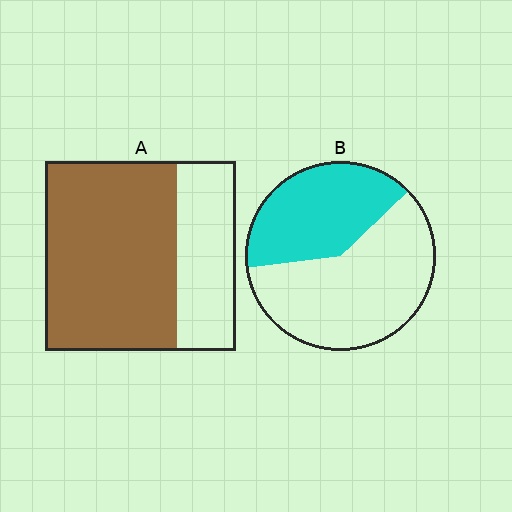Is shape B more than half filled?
No.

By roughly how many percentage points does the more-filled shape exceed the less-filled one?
By roughly 30 percentage points (A over B).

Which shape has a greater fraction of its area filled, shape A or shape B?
Shape A.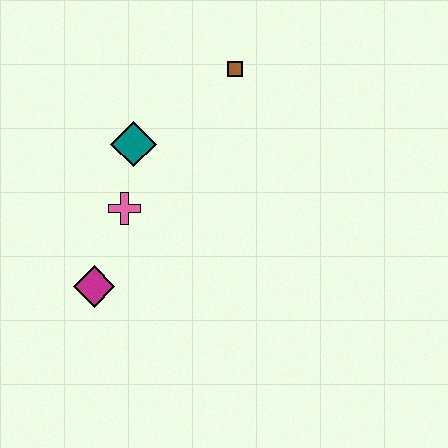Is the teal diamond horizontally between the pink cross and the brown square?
Yes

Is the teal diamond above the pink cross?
Yes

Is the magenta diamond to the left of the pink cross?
Yes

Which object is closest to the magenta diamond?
The pink cross is closest to the magenta diamond.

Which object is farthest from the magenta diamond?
The brown square is farthest from the magenta diamond.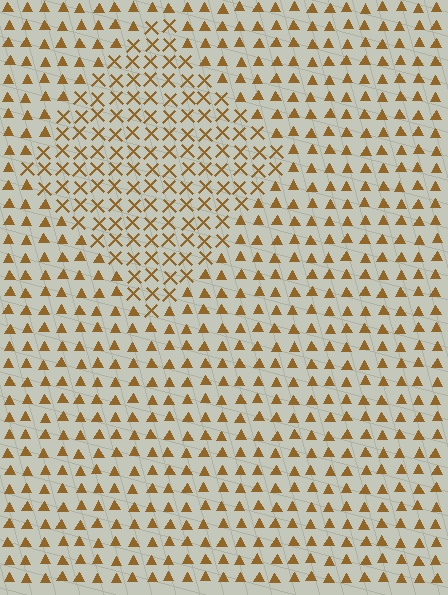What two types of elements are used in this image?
The image uses X marks inside the diamond region and triangles outside it.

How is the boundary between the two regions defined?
The boundary is defined by a change in element shape: X marks inside vs. triangles outside. All elements share the same color and spacing.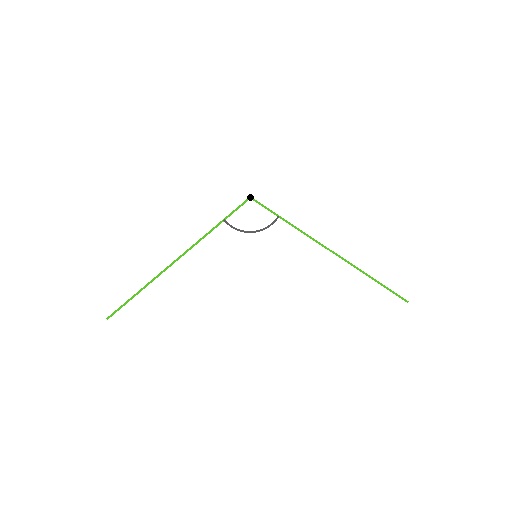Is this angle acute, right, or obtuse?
It is obtuse.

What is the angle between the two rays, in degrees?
Approximately 106 degrees.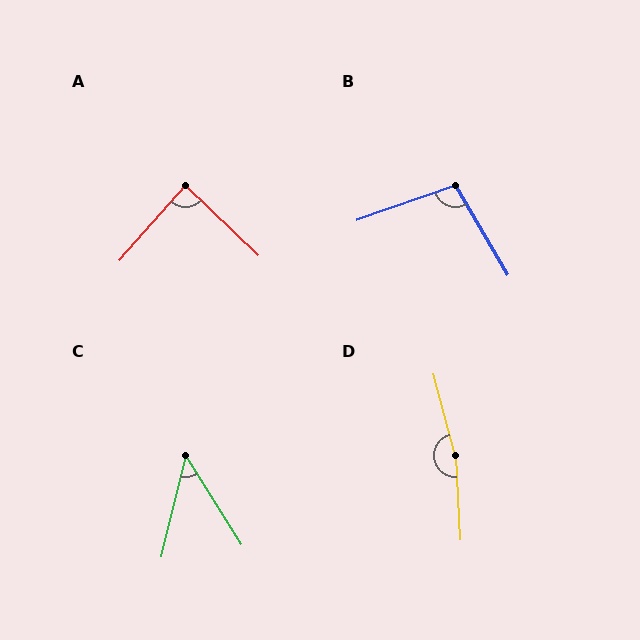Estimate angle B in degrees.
Approximately 101 degrees.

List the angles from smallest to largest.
C (45°), A (88°), B (101°), D (168°).